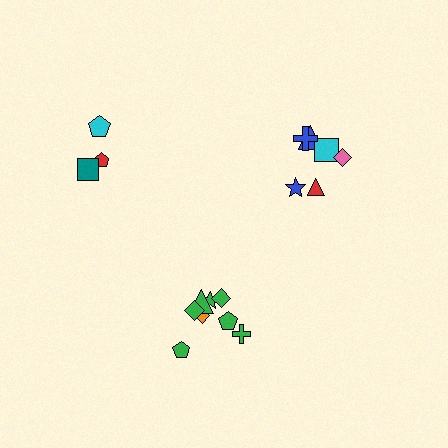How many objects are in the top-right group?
There are 6 objects.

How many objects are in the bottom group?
There are 8 objects.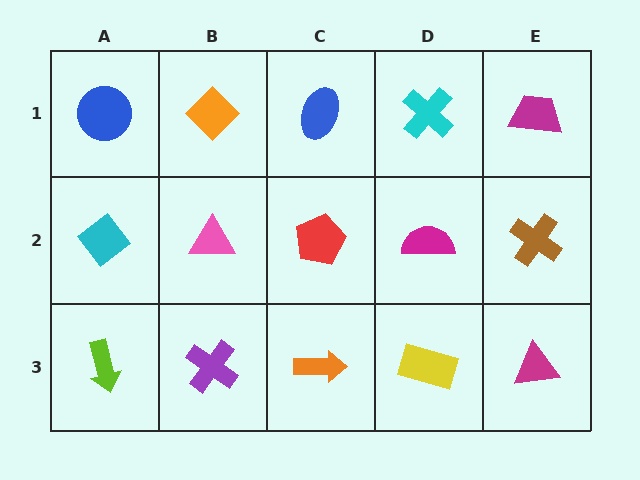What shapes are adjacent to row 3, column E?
A brown cross (row 2, column E), a yellow rectangle (row 3, column D).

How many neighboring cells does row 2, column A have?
3.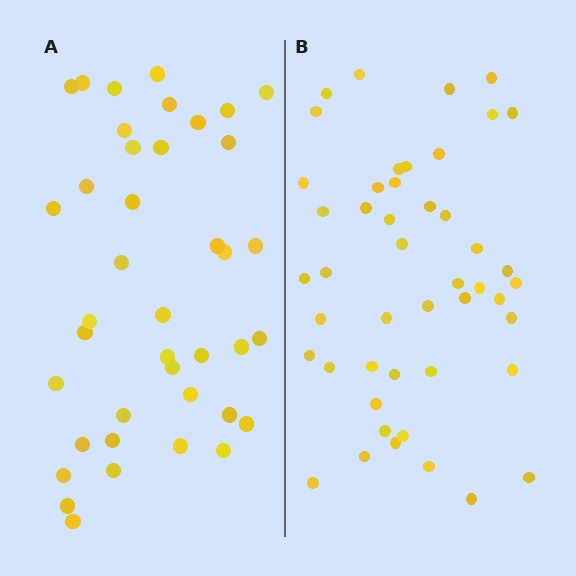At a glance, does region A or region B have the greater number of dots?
Region B (the right region) has more dots.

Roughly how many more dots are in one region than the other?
Region B has roughly 8 or so more dots than region A.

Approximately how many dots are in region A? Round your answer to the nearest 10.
About 40 dots.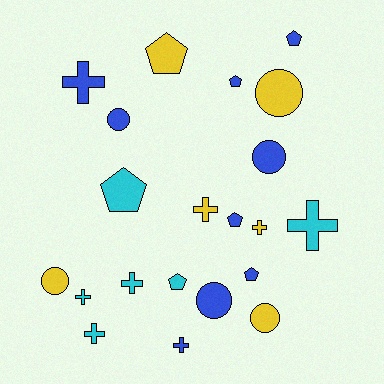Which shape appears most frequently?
Cross, with 8 objects.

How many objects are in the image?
There are 21 objects.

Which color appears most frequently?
Blue, with 9 objects.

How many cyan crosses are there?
There are 4 cyan crosses.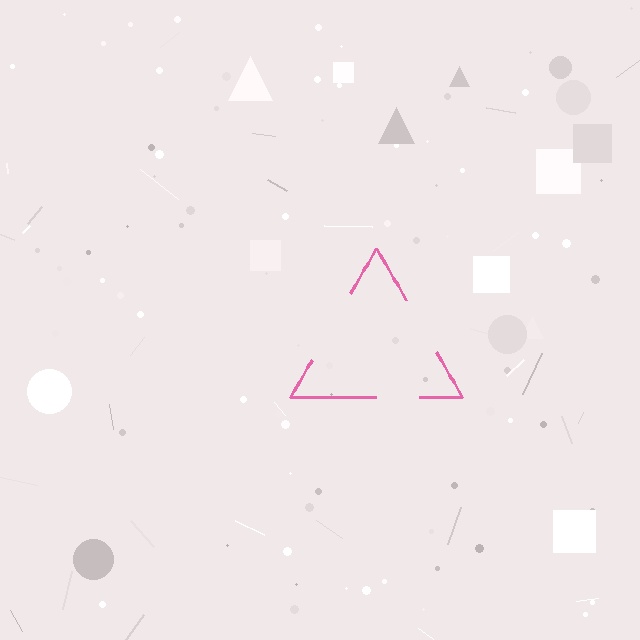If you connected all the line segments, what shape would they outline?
They would outline a triangle.